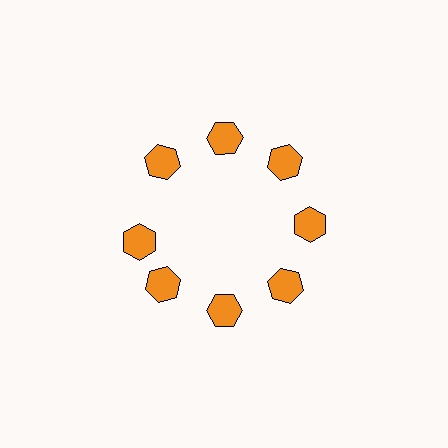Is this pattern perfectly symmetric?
No. The 8 orange hexagons are arranged in a ring, but one element near the 9 o'clock position is rotated out of alignment along the ring, breaking the 8-fold rotational symmetry.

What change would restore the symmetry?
The symmetry would be restored by rotating it back into even spacing with its neighbors so that all 8 hexagons sit at equal angles and equal distance from the center.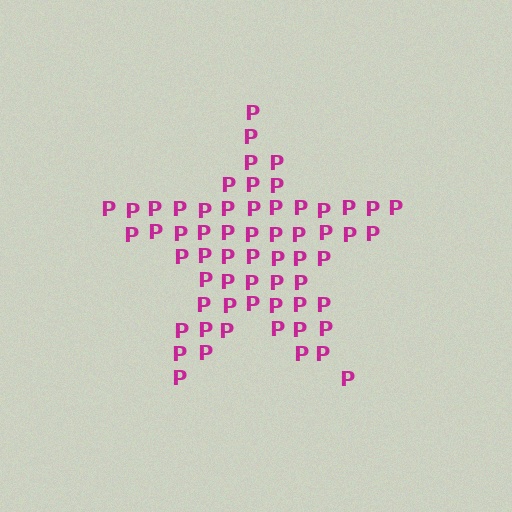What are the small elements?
The small elements are letter P's.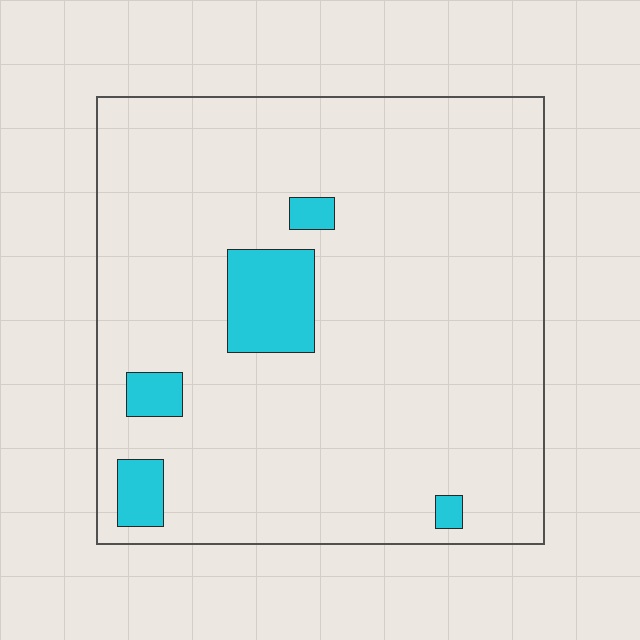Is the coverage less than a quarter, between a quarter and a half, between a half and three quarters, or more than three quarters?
Less than a quarter.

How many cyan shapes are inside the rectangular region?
5.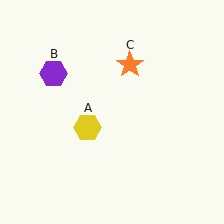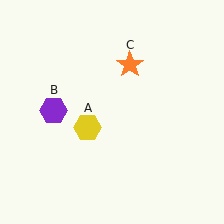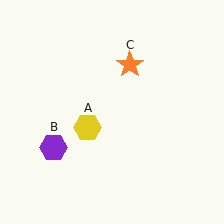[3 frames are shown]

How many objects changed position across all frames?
1 object changed position: purple hexagon (object B).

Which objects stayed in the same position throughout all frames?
Yellow hexagon (object A) and orange star (object C) remained stationary.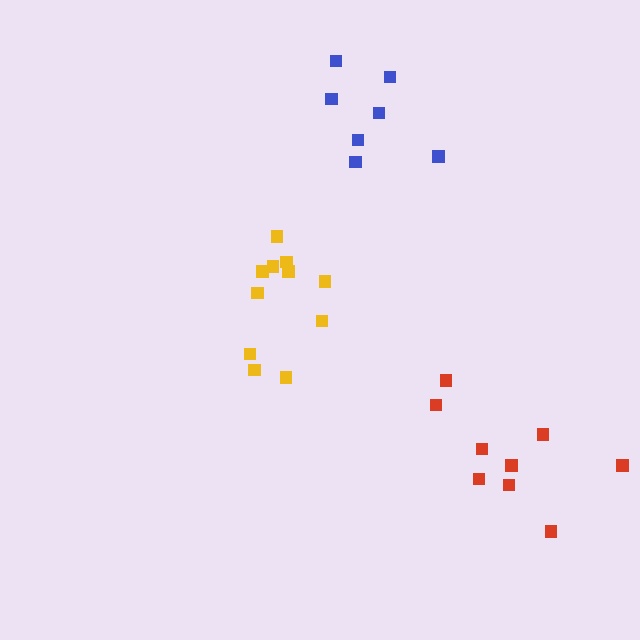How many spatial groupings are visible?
There are 3 spatial groupings.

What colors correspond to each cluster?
The clusters are colored: yellow, red, blue.